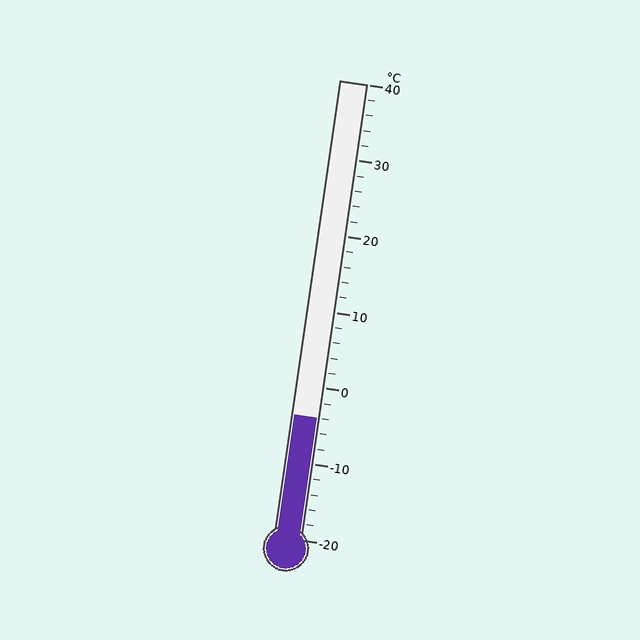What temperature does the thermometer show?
The thermometer shows approximately -4°C.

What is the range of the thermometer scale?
The thermometer scale ranges from -20°C to 40°C.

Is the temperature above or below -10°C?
The temperature is above -10°C.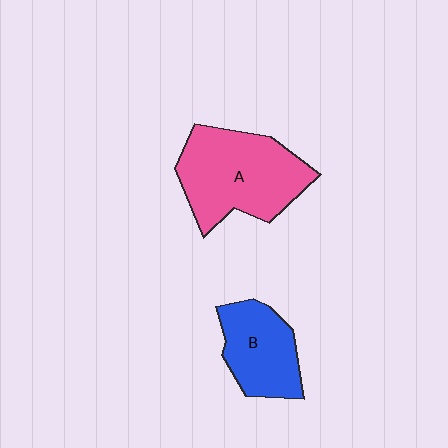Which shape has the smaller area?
Shape B (blue).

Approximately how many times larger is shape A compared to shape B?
Approximately 1.6 times.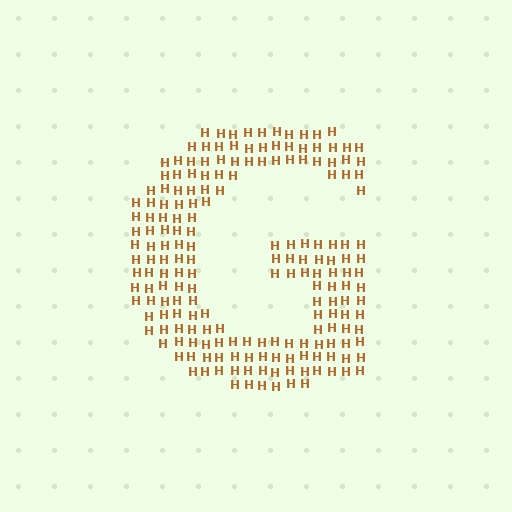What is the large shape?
The large shape is the letter G.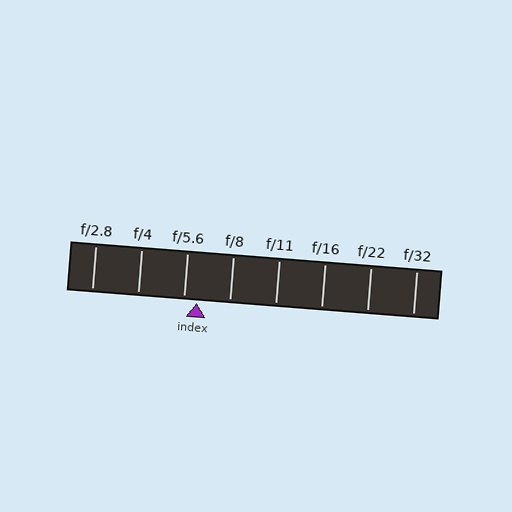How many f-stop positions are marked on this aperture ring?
There are 8 f-stop positions marked.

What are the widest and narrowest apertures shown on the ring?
The widest aperture shown is f/2.8 and the narrowest is f/32.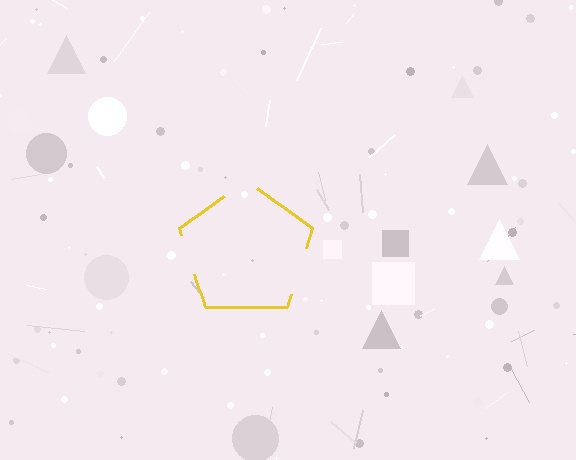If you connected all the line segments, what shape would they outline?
They would outline a pentagon.